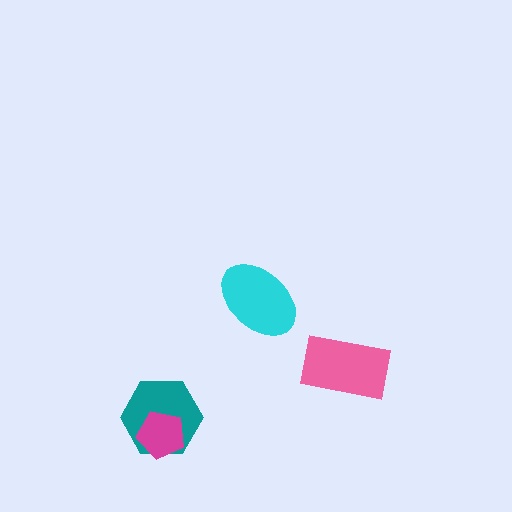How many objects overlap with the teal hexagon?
1 object overlaps with the teal hexagon.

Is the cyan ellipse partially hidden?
No, no other shape covers it.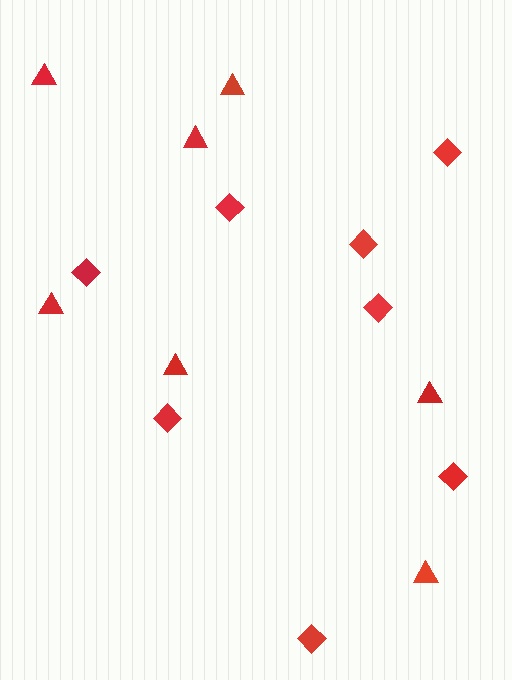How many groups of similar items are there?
There are 2 groups: one group of triangles (7) and one group of diamonds (8).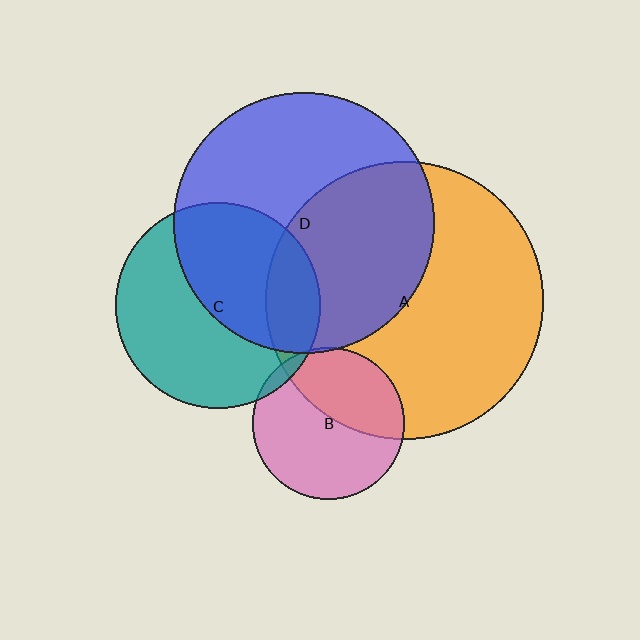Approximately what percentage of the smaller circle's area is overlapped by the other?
Approximately 40%.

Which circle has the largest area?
Circle A (orange).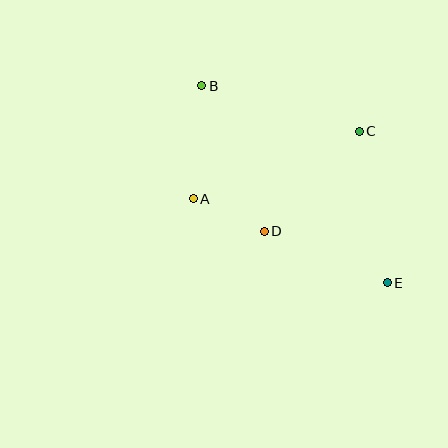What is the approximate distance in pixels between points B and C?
The distance between B and C is approximately 163 pixels.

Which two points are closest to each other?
Points A and D are closest to each other.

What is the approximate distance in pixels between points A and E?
The distance between A and E is approximately 211 pixels.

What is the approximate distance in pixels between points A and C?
The distance between A and C is approximately 179 pixels.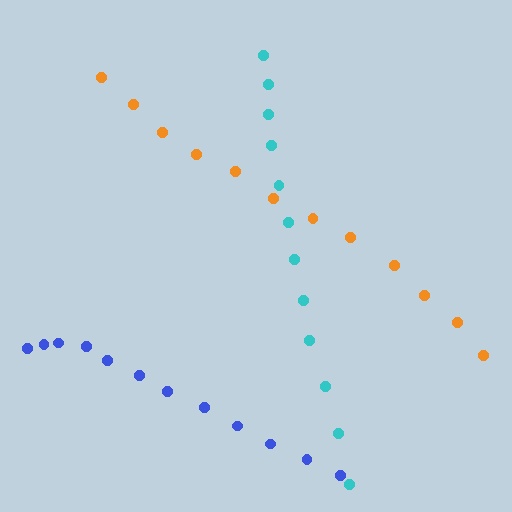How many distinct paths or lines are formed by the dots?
There are 3 distinct paths.